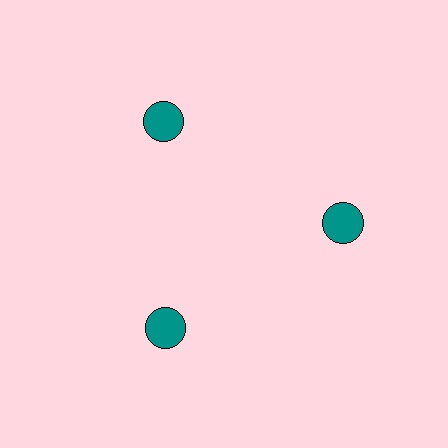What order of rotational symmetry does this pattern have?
This pattern has 3-fold rotational symmetry.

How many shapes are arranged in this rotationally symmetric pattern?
There are 3 shapes, arranged in 3 groups of 1.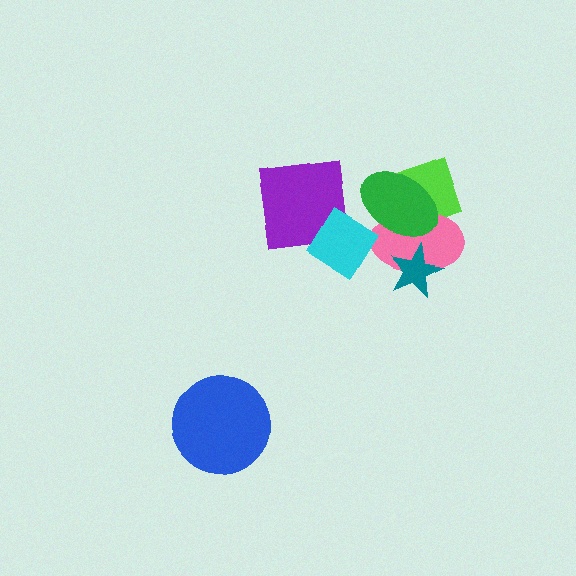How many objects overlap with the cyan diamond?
3 objects overlap with the cyan diamond.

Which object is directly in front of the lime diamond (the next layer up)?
The pink ellipse is directly in front of the lime diamond.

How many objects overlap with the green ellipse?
3 objects overlap with the green ellipse.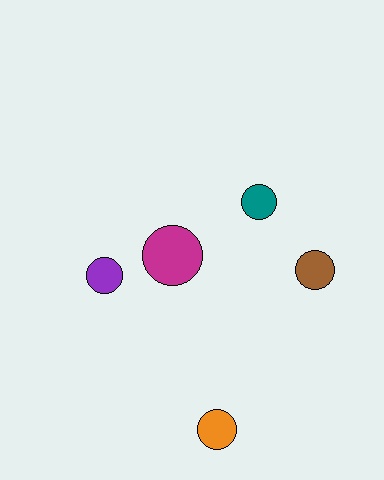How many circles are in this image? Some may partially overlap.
There are 5 circles.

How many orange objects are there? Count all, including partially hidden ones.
There is 1 orange object.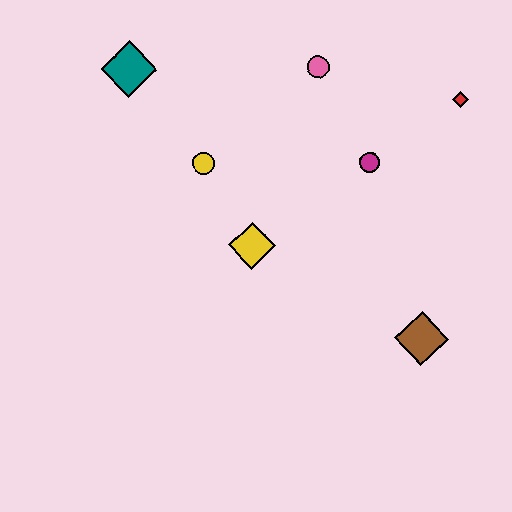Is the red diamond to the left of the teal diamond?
No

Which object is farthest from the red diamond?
The teal diamond is farthest from the red diamond.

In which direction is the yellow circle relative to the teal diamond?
The yellow circle is below the teal diamond.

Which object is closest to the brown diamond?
The magenta circle is closest to the brown diamond.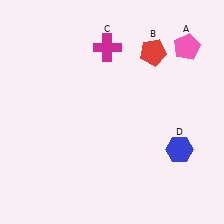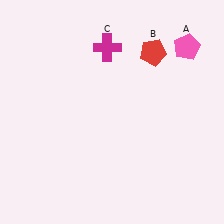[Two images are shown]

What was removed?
The blue hexagon (D) was removed in Image 2.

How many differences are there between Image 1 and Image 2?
There is 1 difference between the two images.